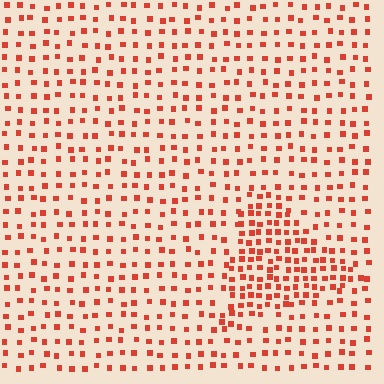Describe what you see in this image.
The image contains small red elements arranged at two different densities. A triangle-shaped region is visible where the elements are more densely packed than the surrounding area.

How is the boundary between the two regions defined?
The boundary is defined by a change in element density (approximately 2.0x ratio). All elements are the same color, size, and shape.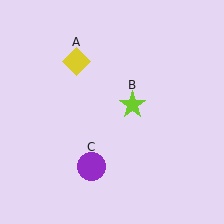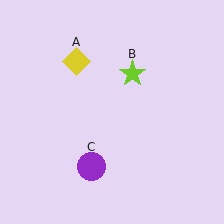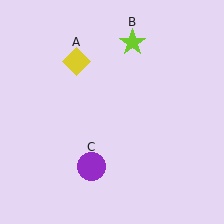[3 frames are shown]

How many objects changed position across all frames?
1 object changed position: lime star (object B).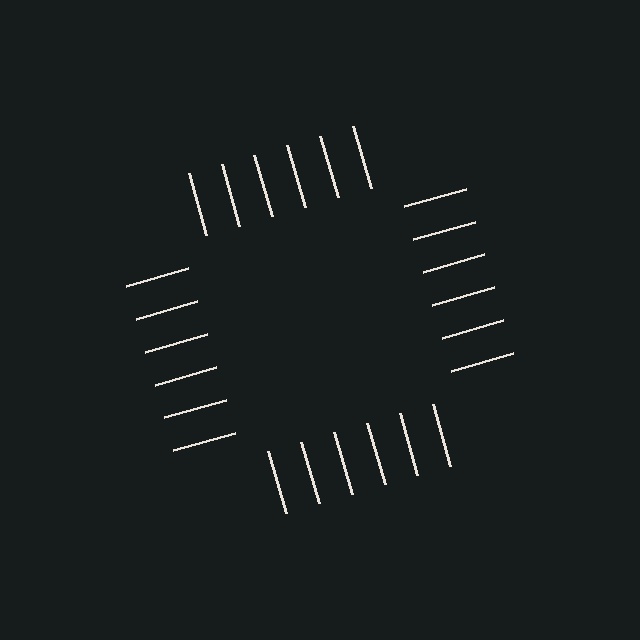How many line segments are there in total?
24 — 6 along each of the 4 edges.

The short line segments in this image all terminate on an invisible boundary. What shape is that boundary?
An illusory square — the line segments terminate on its edges but no continuous stroke is drawn.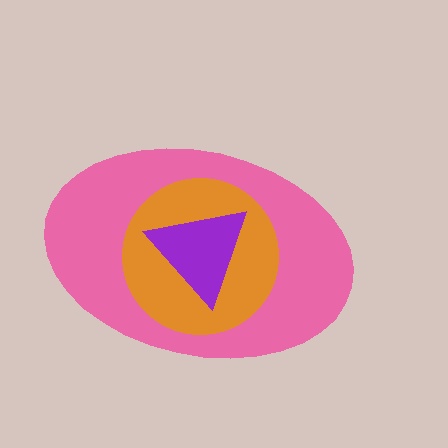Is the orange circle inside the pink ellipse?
Yes.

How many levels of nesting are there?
3.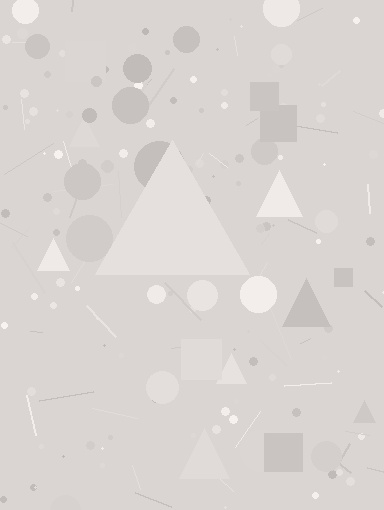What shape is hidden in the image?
A triangle is hidden in the image.